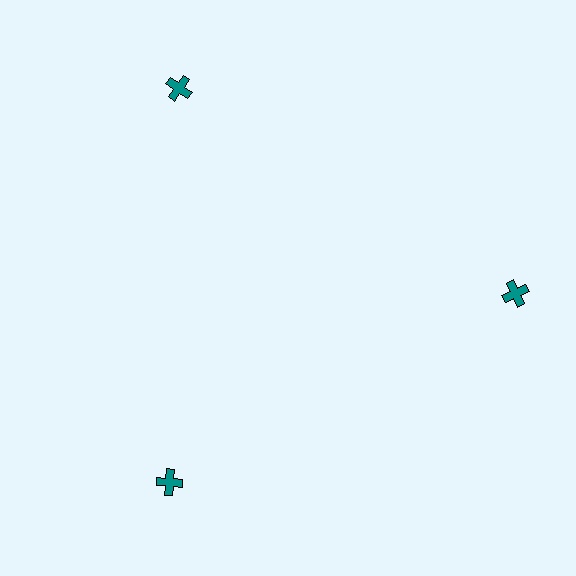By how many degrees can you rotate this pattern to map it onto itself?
The pattern maps onto itself every 120 degrees of rotation.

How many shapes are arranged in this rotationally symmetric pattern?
There are 3 shapes, arranged in 3 groups of 1.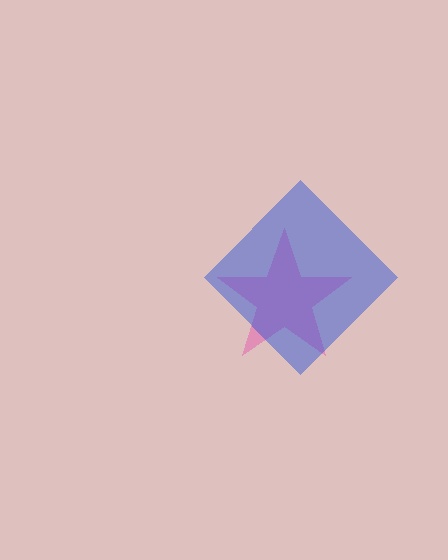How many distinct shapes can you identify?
There are 2 distinct shapes: a pink star, a blue diamond.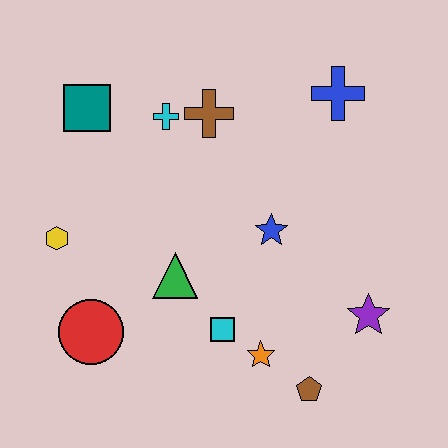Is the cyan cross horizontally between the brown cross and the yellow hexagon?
Yes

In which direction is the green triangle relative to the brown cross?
The green triangle is below the brown cross.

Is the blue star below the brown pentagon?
No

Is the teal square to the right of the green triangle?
No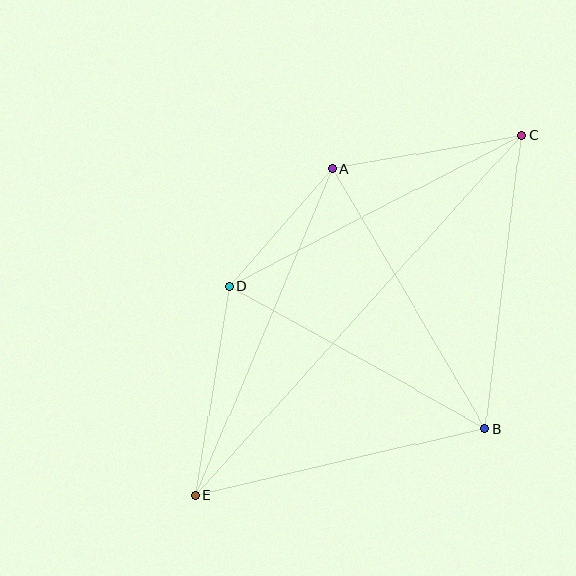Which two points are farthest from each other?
Points C and E are farthest from each other.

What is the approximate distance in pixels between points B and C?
The distance between B and C is approximately 296 pixels.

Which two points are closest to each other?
Points A and D are closest to each other.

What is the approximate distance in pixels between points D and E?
The distance between D and E is approximately 211 pixels.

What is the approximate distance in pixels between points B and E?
The distance between B and E is approximately 297 pixels.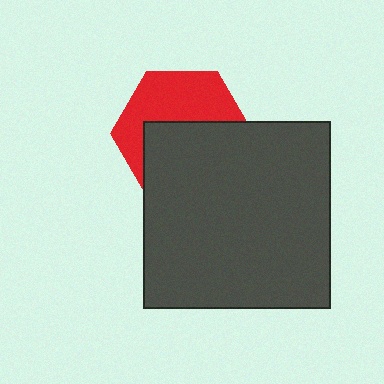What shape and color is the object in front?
The object in front is a dark gray square.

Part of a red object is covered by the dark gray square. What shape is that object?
It is a hexagon.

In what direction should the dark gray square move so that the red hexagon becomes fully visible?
The dark gray square should move down. That is the shortest direction to clear the overlap and leave the red hexagon fully visible.